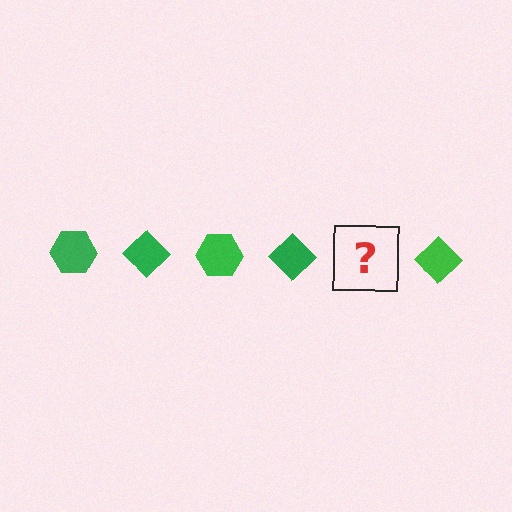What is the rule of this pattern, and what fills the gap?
The rule is that the pattern cycles through hexagon, diamond shapes in green. The gap should be filled with a green hexagon.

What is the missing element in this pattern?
The missing element is a green hexagon.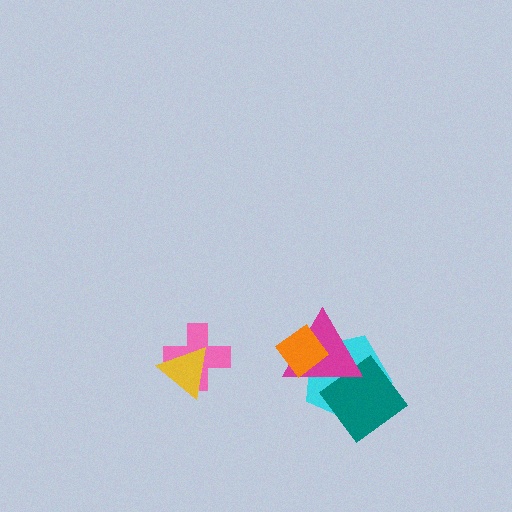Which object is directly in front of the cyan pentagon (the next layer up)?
The teal diamond is directly in front of the cyan pentagon.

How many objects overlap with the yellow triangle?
1 object overlaps with the yellow triangle.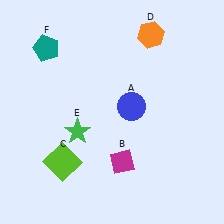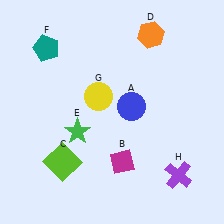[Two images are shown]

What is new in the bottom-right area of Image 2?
A purple cross (H) was added in the bottom-right area of Image 2.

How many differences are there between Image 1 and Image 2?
There are 2 differences between the two images.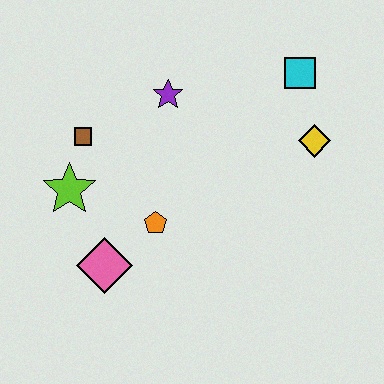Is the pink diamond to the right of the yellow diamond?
No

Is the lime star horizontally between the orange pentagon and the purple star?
No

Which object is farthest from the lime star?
The cyan square is farthest from the lime star.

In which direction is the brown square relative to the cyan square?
The brown square is to the left of the cyan square.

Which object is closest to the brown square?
The lime star is closest to the brown square.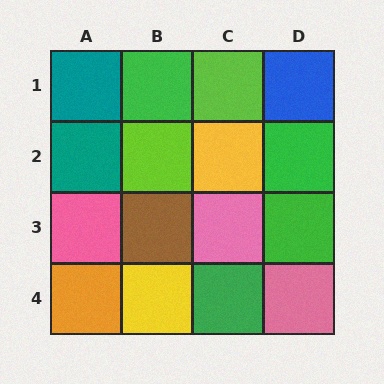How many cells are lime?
2 cells are lime.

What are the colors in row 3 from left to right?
Pink, brown, pink, green.